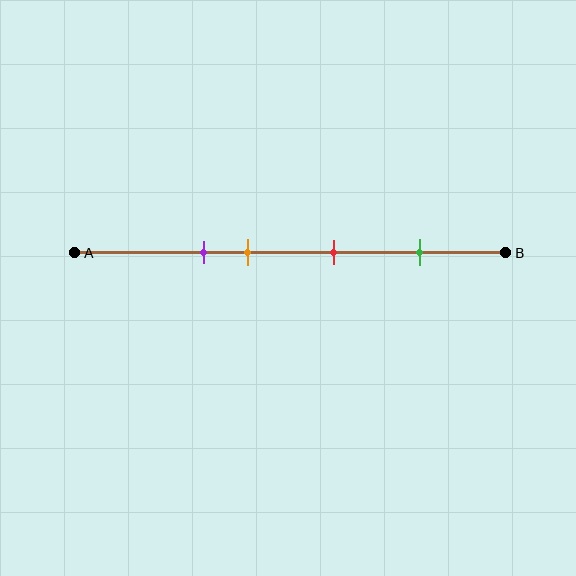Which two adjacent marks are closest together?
The purple and orange marks are the closest adjacent pair.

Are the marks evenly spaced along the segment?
No, the marks are not evenly spaced.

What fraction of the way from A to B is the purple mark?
The purple mark is approximately 30% (0.3) of the way from A to B.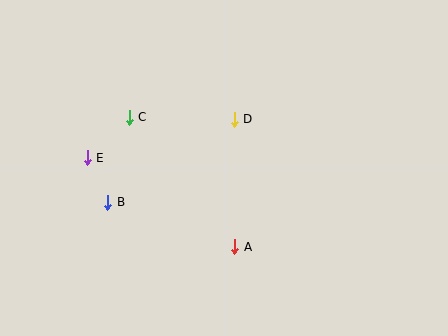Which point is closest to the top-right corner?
Point D is closest to the top-right corner.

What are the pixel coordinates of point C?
Point C is at (129, 117).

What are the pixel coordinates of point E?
Point E is at (87, 158).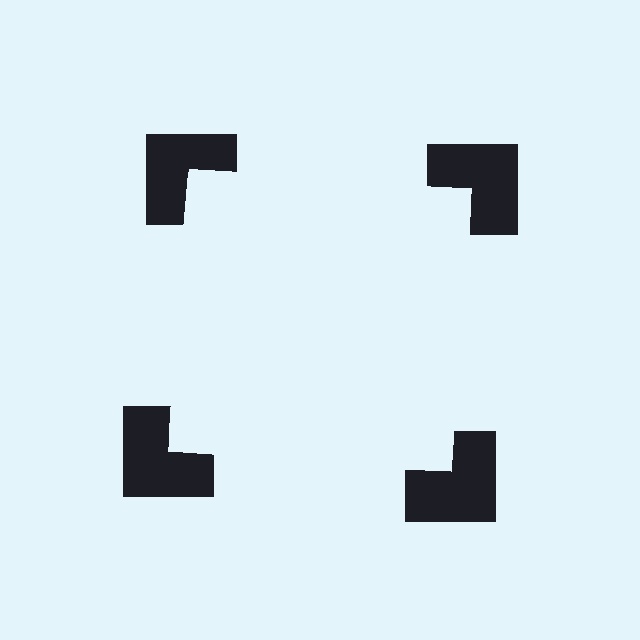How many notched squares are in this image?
There are 4 — one at each vertex of the illusory square.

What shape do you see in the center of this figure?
An illusory square — its edges are inferred from the aligned wedge cuts in the notched squares, not physically drawn.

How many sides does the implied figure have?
4 sides.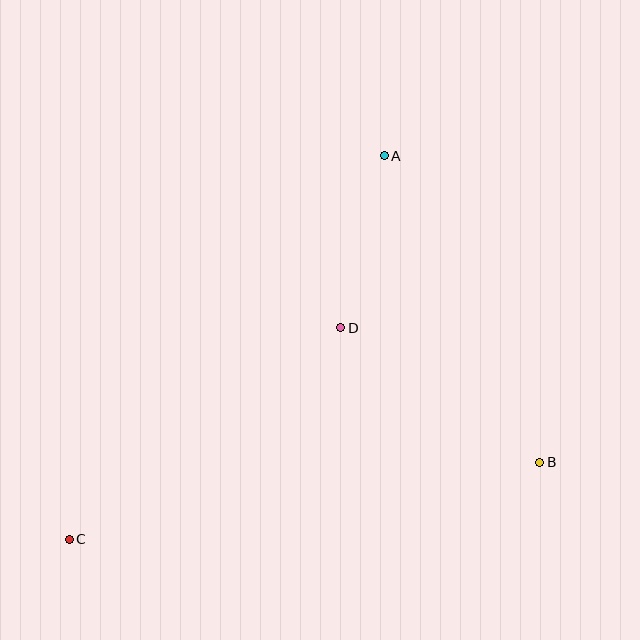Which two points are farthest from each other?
Points A and C are farthest from each other.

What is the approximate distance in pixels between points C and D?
The distance between C and D is approximately 344 pixels.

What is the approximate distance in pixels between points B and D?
The distance between B and D is approximately 240 pixels.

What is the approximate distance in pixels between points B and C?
The distance between B and C is approximately 476 pixels.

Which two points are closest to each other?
Points A and D are closest to each other.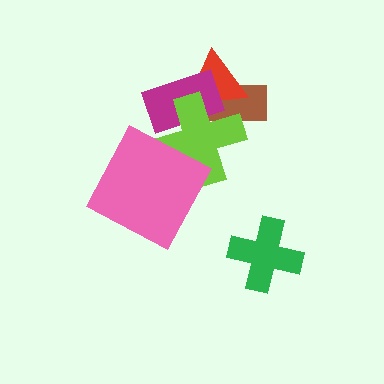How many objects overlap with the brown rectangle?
3 objects overlap with the brown rectangle.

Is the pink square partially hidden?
No, no other shape covers it.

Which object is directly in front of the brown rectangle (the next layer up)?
The red triangle is directly in front of the brown rectangle.